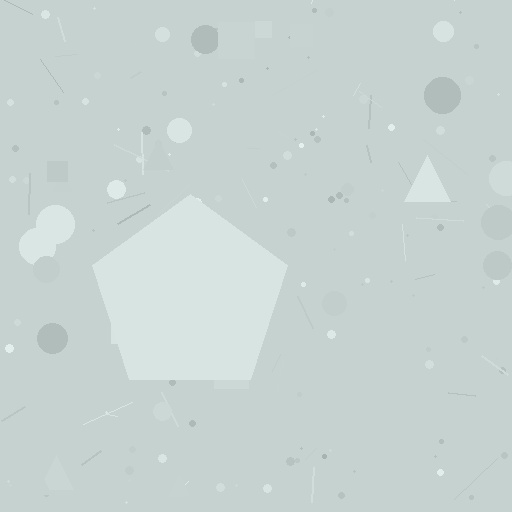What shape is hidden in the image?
A pentagon is hidden in the image.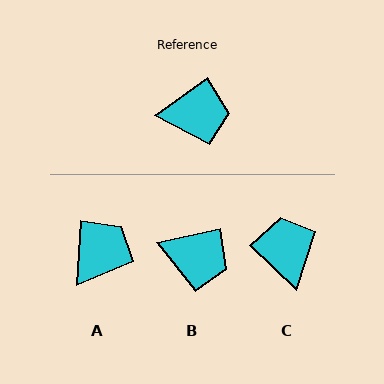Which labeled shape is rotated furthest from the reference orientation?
C, about 101 degrees away.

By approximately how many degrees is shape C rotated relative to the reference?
Approximately 101 degrees counter-clockwise.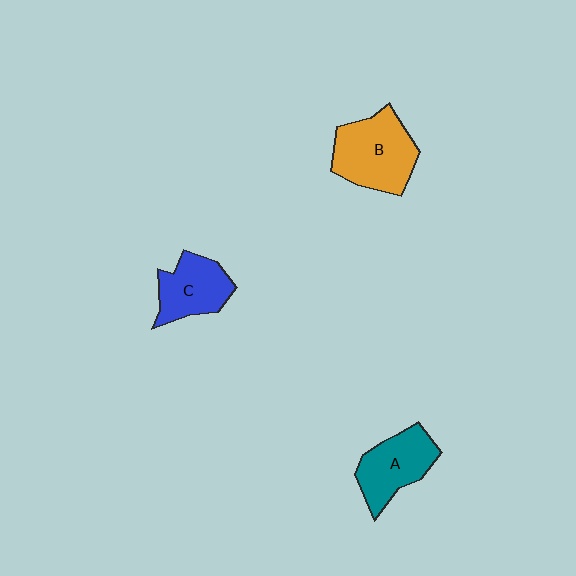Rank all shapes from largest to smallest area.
From largest to smallest: B (orange), A (teal), C (blue).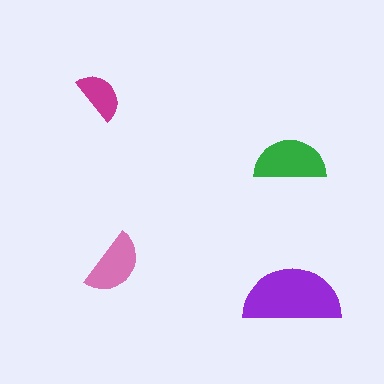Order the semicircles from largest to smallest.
the purple one, the green one, the pink one, the magenta one.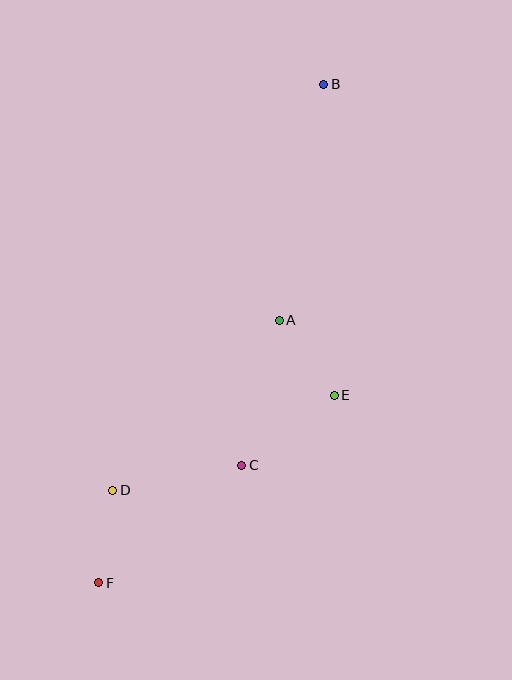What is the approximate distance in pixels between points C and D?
The distance between C and D is approximately 132 pixels.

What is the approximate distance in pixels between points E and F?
The distance between E and F is approximately 301 pixels.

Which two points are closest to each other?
Points A and E are closest to each other.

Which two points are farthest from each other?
Points B and F are farthest from each other.